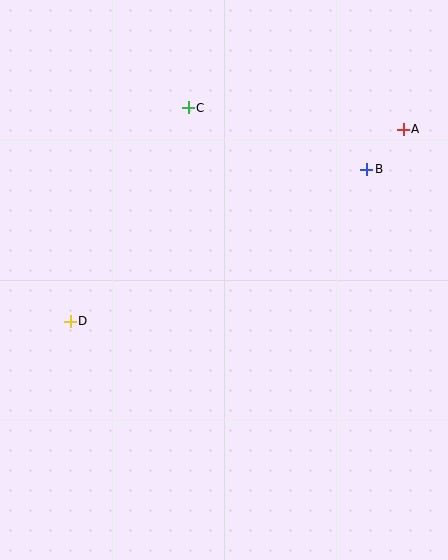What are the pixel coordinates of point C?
Point C is at (188, 108).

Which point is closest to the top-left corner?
Point C is closest to the top-left corner.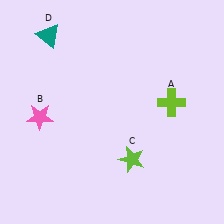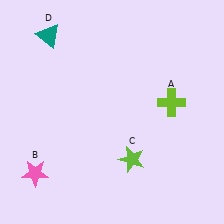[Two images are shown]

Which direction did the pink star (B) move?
The pink star (B) moved down.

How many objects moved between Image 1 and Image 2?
1 object moved between the two images.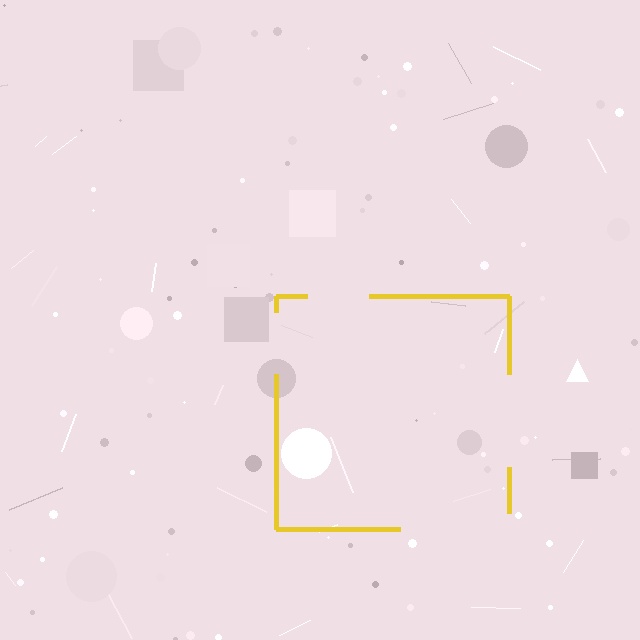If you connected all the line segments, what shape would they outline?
They would outline a square.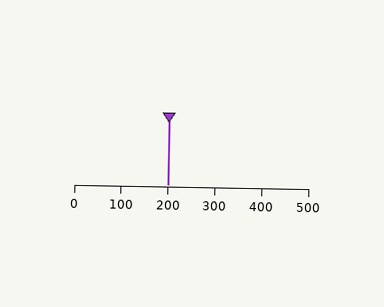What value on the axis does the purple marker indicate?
The marker indicates approximately 200.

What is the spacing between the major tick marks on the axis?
The major ticks are spaced 100 apart.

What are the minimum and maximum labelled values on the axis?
The axis runs from 0 to 500.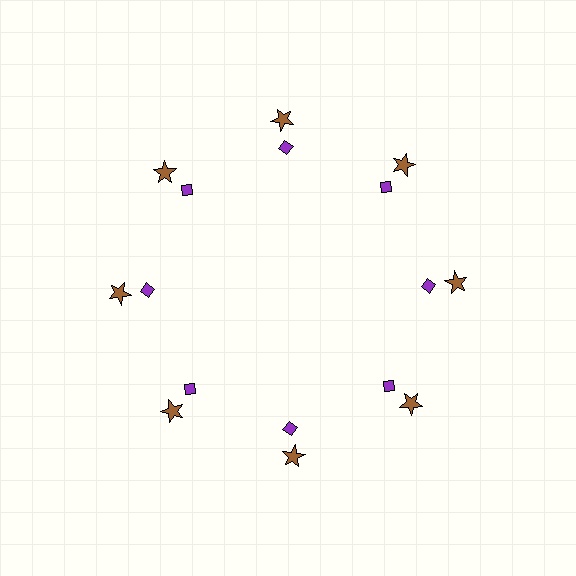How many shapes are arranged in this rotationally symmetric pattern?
There are 16 shapes, arranged in 8 groups of 2.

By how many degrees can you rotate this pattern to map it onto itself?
The pattern maps onto itself every 45 degrees of rotation.